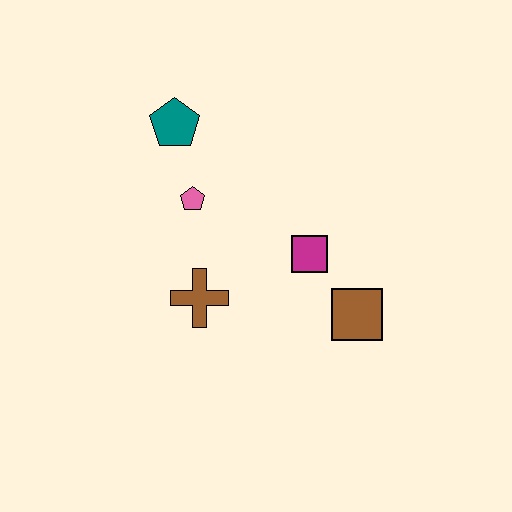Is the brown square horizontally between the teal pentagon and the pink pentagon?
No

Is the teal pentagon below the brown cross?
No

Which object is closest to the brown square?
The magenta square is closest to the brown square.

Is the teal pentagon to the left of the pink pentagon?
Yes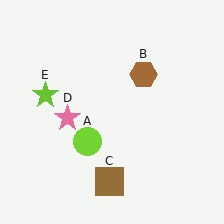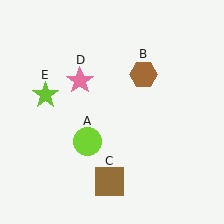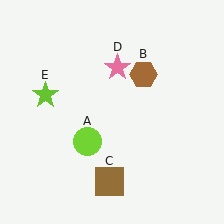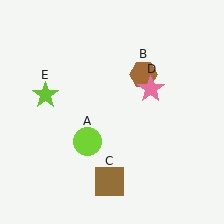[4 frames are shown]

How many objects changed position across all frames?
1 object changed position: pink star (object D).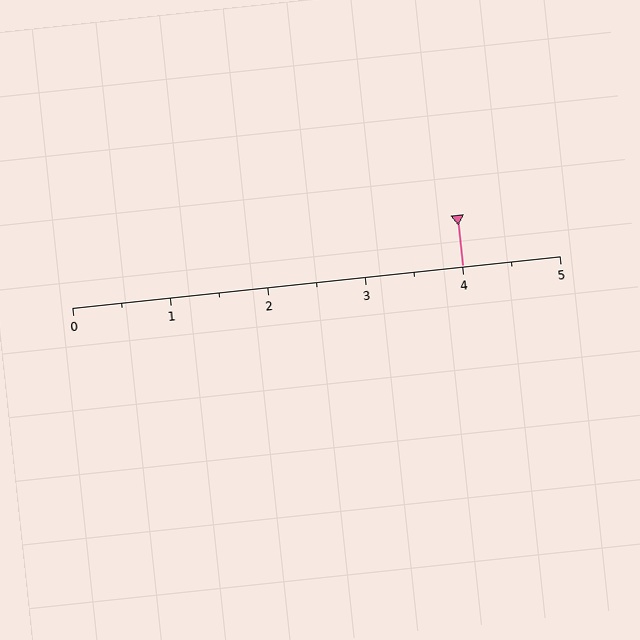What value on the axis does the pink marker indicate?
The marker indicates approximately 4.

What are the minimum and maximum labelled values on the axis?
The axis runs from 0 to 5.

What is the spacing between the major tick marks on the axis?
The major ticks are spaced 1 apart.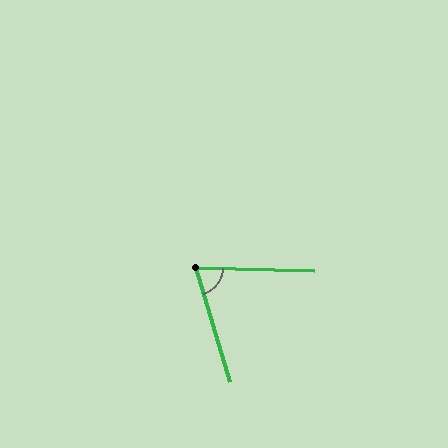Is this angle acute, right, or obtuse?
It is acute.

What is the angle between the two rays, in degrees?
Approximately 72 degrees.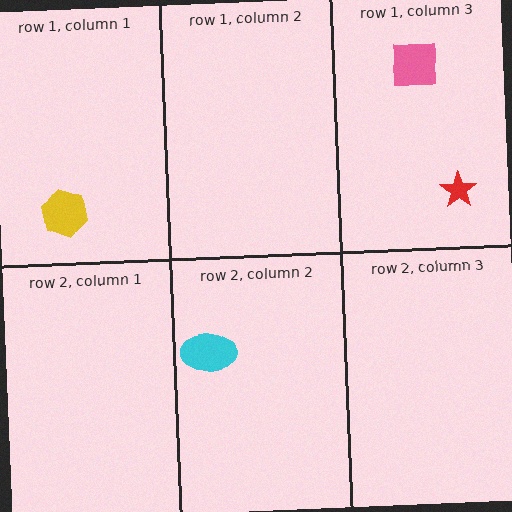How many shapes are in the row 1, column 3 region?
2.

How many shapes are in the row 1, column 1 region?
1.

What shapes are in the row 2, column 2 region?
The cyan ellipse.